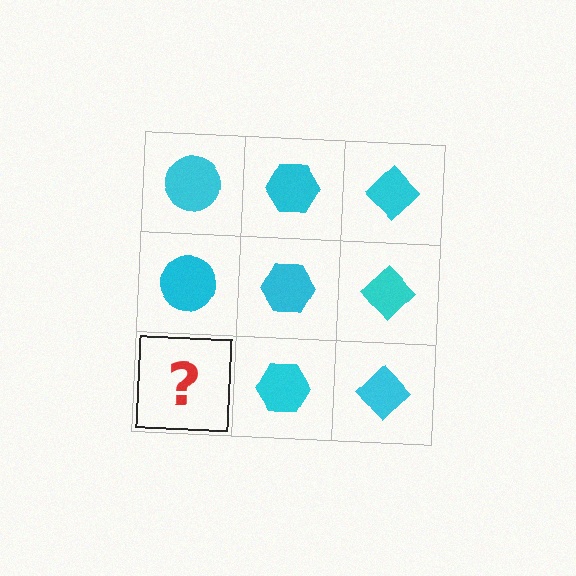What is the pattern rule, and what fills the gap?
The rule is that each column has a consistent shape. The gap should be filled with a cyan circle.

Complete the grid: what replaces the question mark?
The question mark should be replaced with a cyan circle.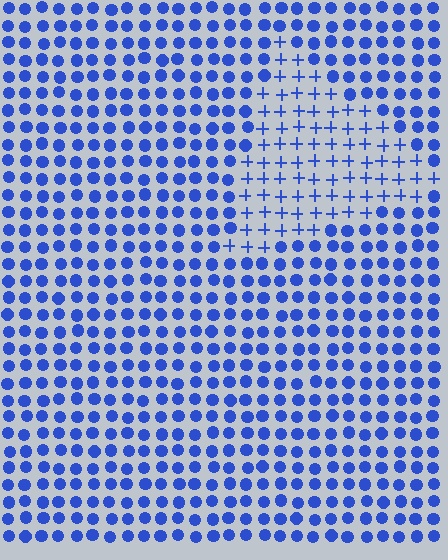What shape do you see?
I see a triangle.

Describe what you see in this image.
The image is filled with small blue elements arranged in a uniform grid. A triangle-shaped region contains plus signs, while the surrounding area contains circles. The boundary is defined purely by the change in element shape.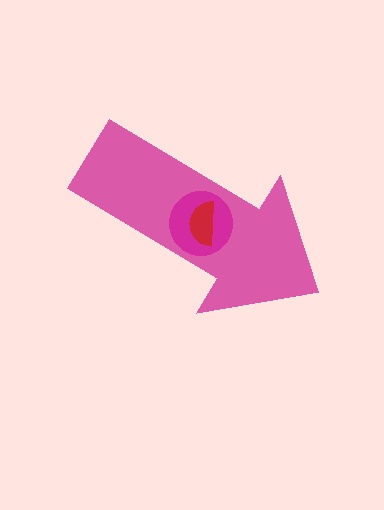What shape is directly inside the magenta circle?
The red semicircle.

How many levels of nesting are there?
3.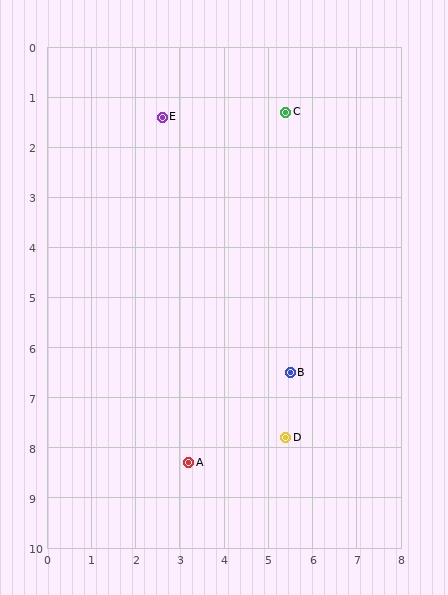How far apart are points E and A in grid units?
Points E and A are about 6.9 grid units apart.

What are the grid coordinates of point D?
Point D is at approximately (5.4, 7.8).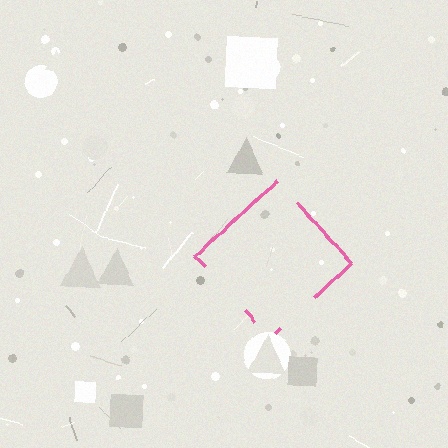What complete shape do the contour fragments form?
The contour fragments form a diamond.